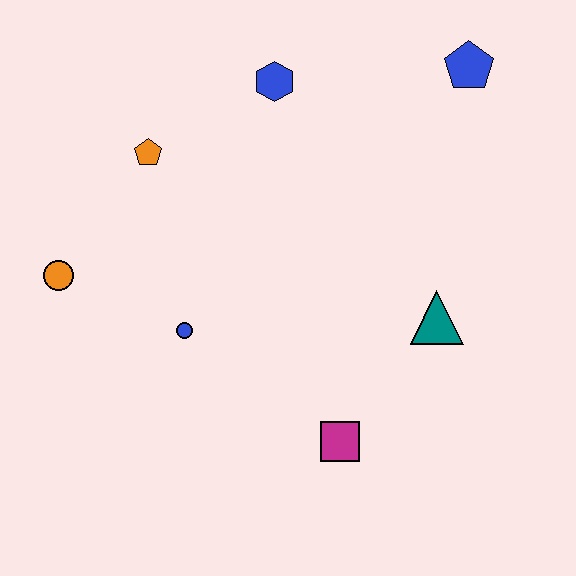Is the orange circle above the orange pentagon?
No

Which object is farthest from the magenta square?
The blue pentagon is farthest from the magenta square.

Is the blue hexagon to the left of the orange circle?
No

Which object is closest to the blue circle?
The orange circle is closest to the blue circle.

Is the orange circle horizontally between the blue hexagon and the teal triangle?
No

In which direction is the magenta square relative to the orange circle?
The magenta square is to the right of the orange circle.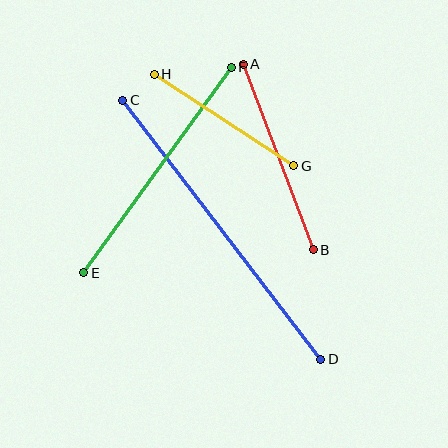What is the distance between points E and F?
The distance is approximately 253 pixels.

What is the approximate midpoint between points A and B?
The midpoint is at approximately (278, 157) pixels.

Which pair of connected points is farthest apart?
Points C and D are farthest apart.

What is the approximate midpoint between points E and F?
The midpoint is at approximately (157, 170) pixels.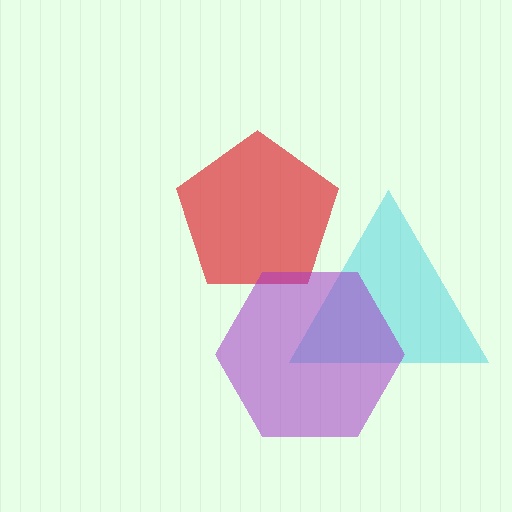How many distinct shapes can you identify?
There are 3 distinct shapes: a cyan triangle, a red pentagon, a purple hexagon.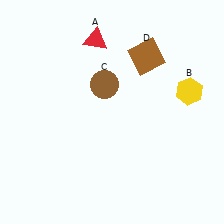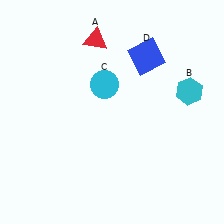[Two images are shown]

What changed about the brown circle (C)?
In Image 1, C is brown. In Image 2, it changed to cyan.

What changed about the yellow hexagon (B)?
In Image 1, B is yellow. In Image 2, it changed to cyan.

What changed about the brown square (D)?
In Image 1, D is brown. In Image 2, it changed to blue.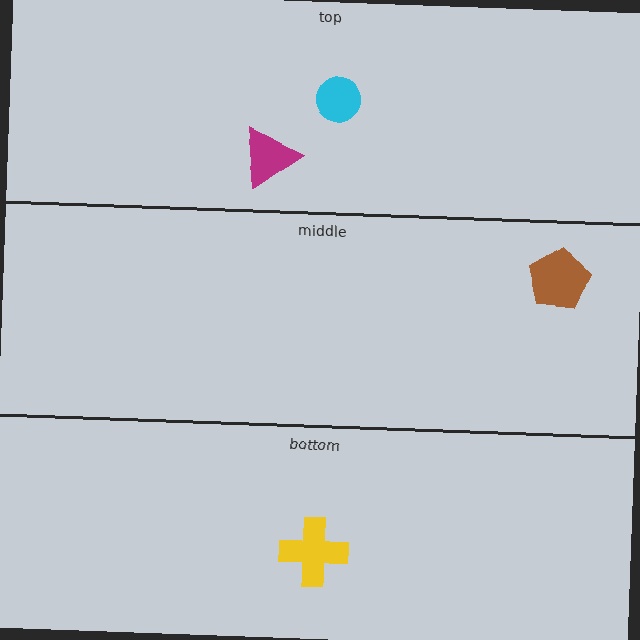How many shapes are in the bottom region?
1.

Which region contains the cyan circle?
The top region.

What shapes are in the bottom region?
The yellow cross.